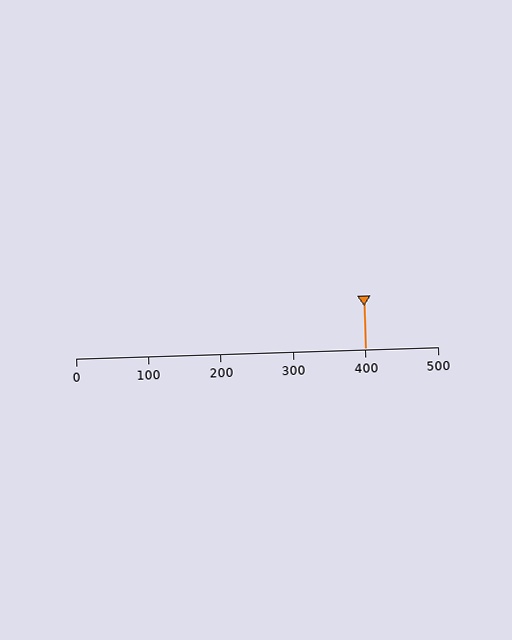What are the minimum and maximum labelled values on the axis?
The axis runs from 0 to 500.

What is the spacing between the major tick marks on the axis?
The major ticks are spaced 100 apart.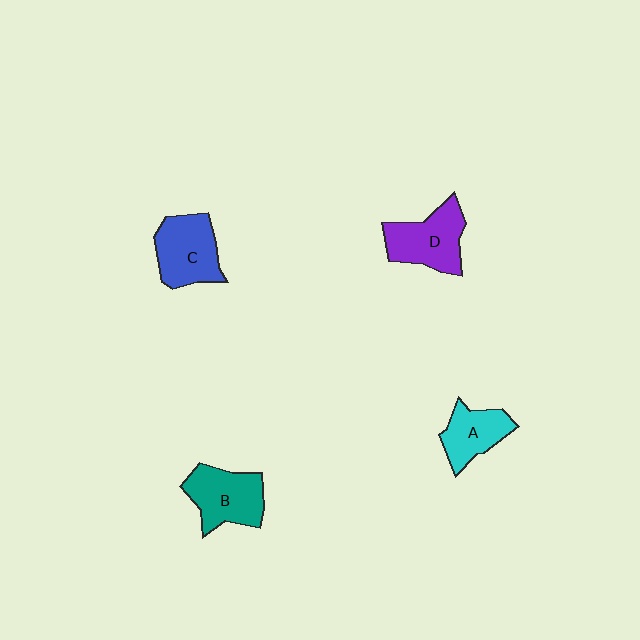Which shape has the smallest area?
Shape A (cyan).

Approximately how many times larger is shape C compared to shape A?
Approximately 1.3 times.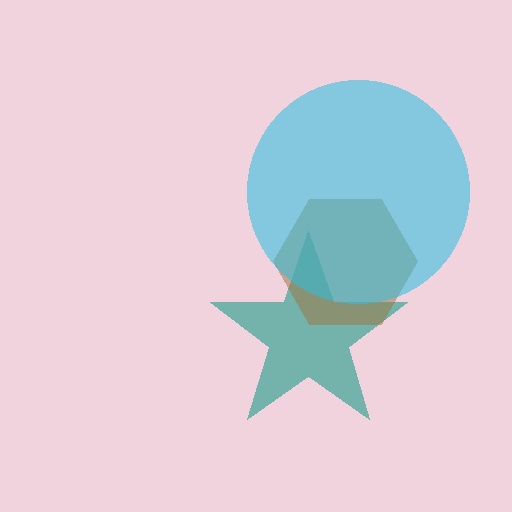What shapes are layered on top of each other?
The layered shapes are: a teal star, a brown hexagon, a cyan circle.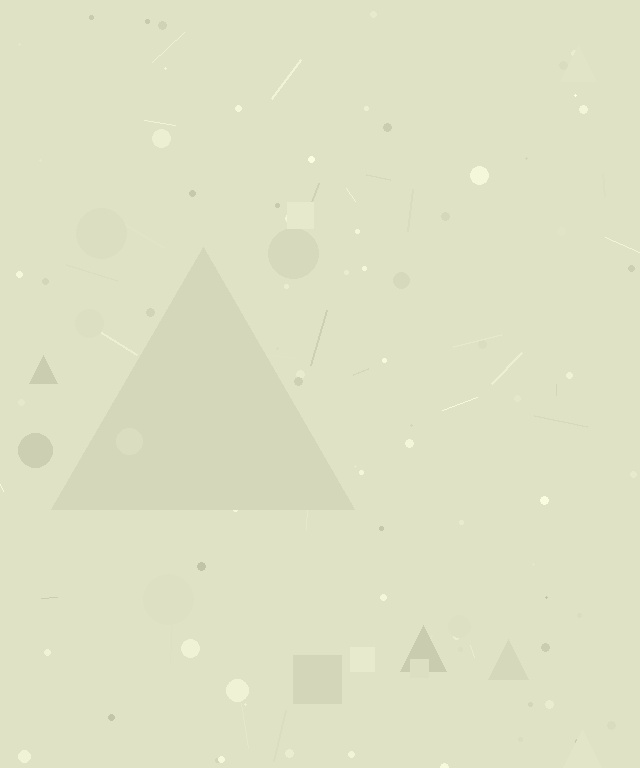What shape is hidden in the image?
A triangle is hidden in the image.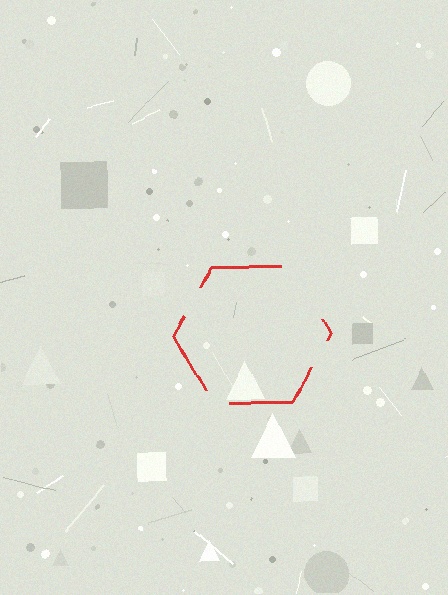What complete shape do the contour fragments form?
The contour fragments form a hexagon.